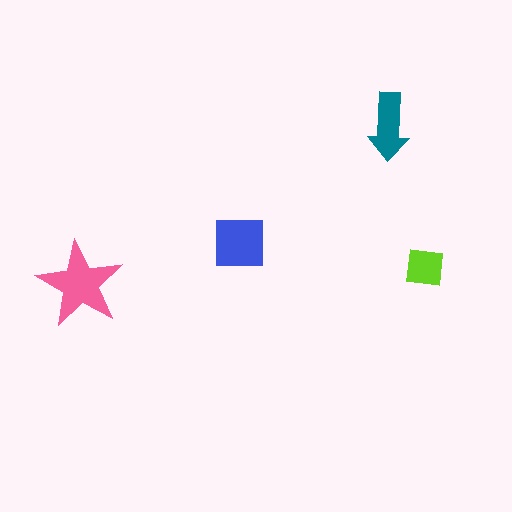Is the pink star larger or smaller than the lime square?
Larger.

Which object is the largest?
The pink star.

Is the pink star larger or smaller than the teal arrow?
Larger.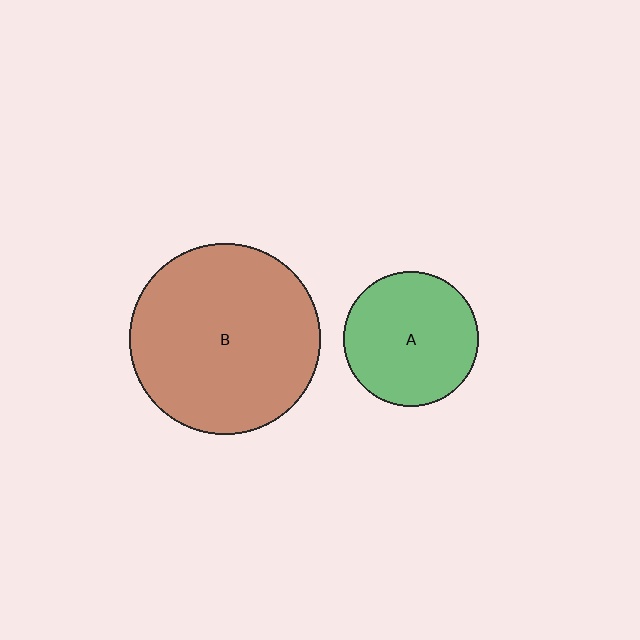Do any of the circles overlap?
No, none of the circles overlap.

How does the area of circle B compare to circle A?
Approximately 2.0 times.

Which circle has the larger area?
Circle B (brown).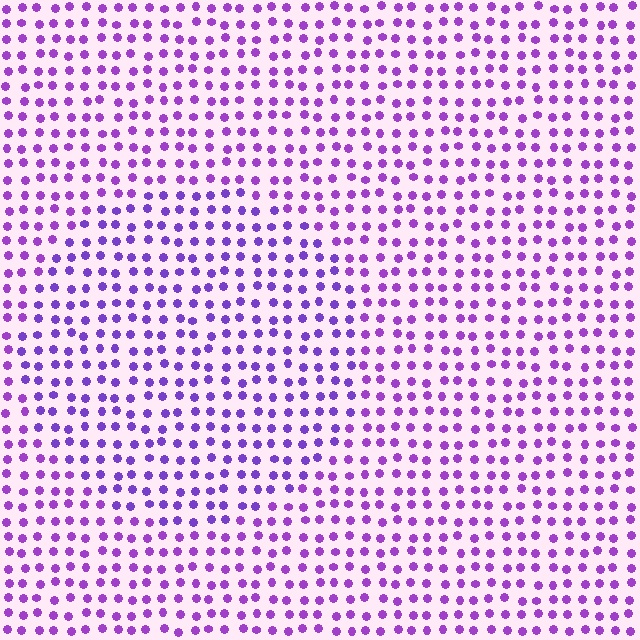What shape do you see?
I see a circle.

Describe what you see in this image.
The image is filled with small purple elements in a uniform arrangement. A circle-shaped region is visible where the elements are tinted to a slightly different hue, forming a subtle color boundary.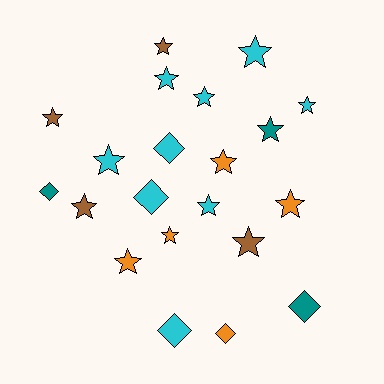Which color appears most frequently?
Cyan, with 9 objects.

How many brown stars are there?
There are 4 brown stars.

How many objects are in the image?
There are 21 objects.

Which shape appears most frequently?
Star, with 15 objects.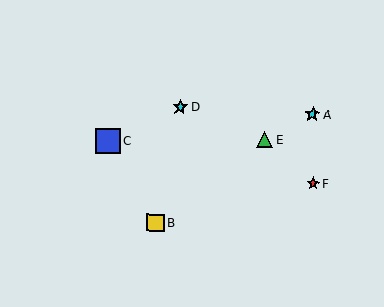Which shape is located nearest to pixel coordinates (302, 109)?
The cyan star (labeled A) at (313, 114) is nearest to that location.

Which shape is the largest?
The blue square (labeled C) is the largest.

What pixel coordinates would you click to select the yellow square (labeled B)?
Click at (156, 223) to select the yellow square B.